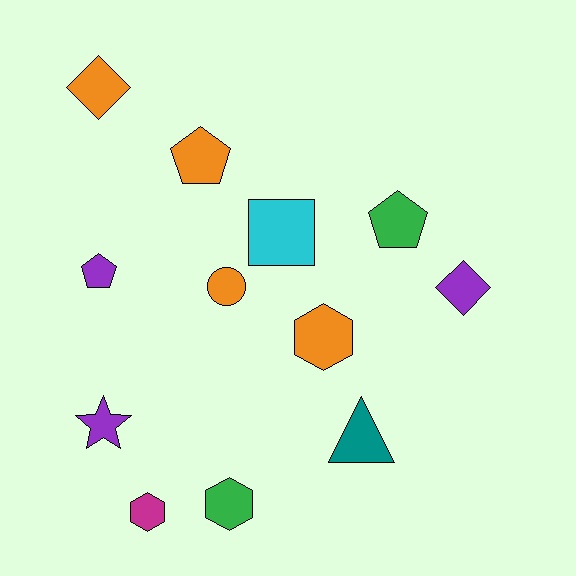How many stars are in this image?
There is 1 star.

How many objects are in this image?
There are 12 objects.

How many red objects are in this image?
There are no red objects.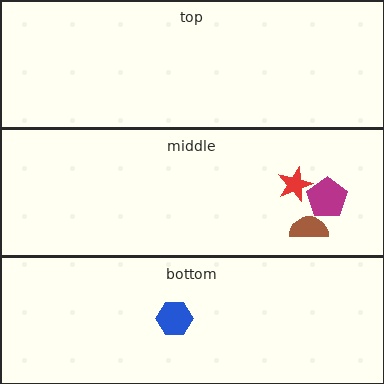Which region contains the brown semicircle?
The middle region.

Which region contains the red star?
The middle region.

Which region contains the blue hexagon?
The bottom region.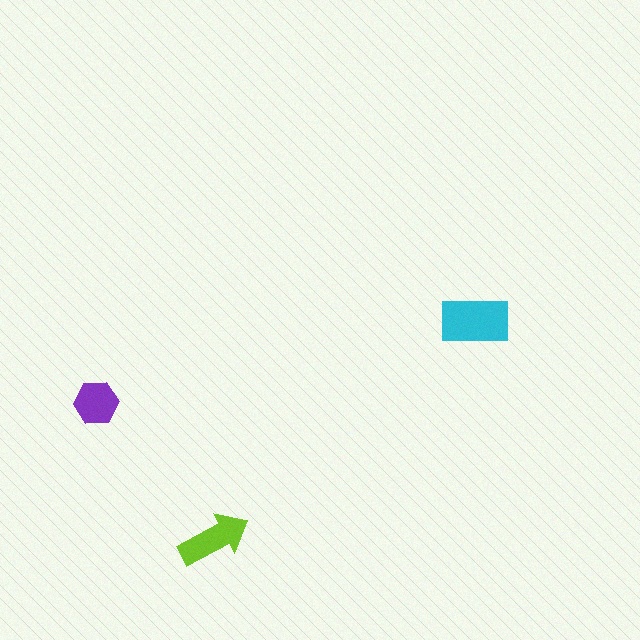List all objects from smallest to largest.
The purple hexagon, the lime arrow, the cyan rectangle.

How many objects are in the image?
There are 3 objects in the image.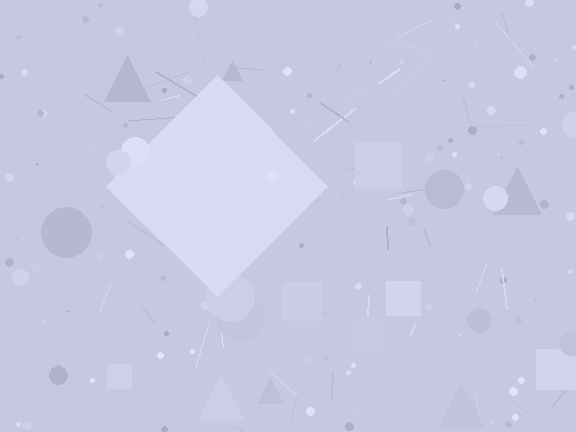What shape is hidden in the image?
A diamond is hidden in the image.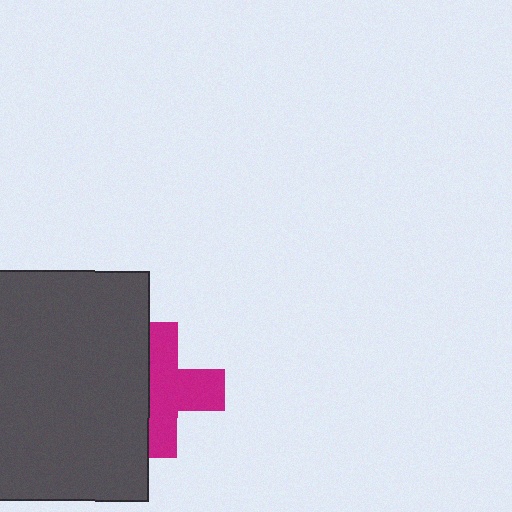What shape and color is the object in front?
The object in front is a dark gray rectangle.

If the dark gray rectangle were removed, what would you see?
You would see the complete magenta cross.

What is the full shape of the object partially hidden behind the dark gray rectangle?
The partially hidden object is a magenta cross.